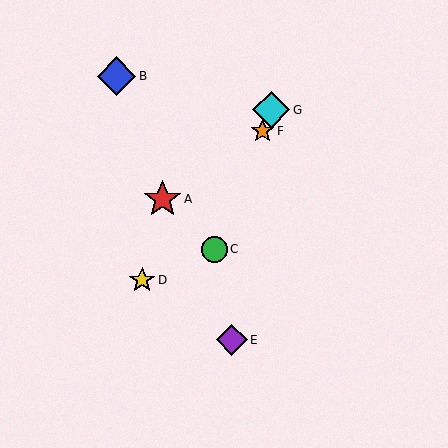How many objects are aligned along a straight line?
3 objects (C, F, G) are aligned along a straight line.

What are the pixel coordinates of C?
Object C is at (214, 249).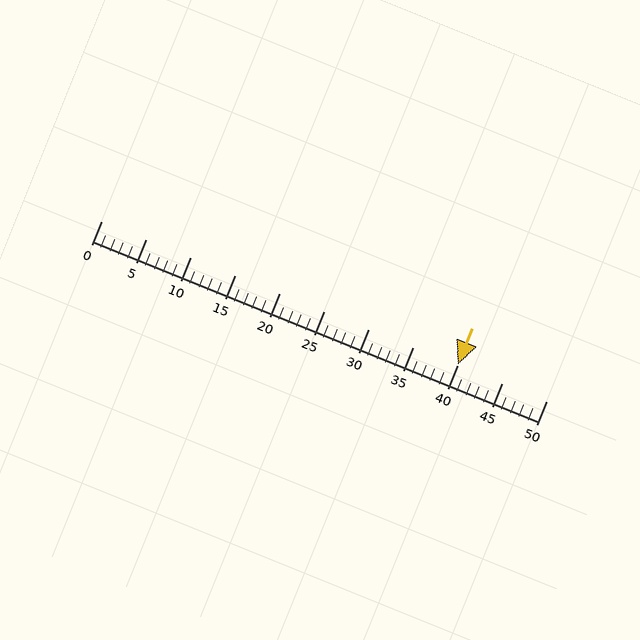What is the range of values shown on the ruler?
The ruler shows values from 0 to 50.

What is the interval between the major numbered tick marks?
The major tick marks are spaced 5 units apart.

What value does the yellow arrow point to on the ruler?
The yellow arrow points to approximately 40.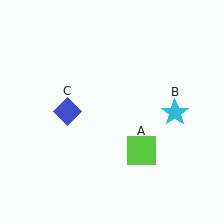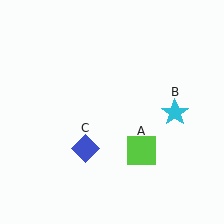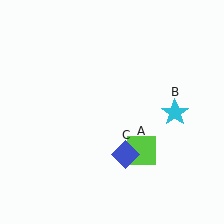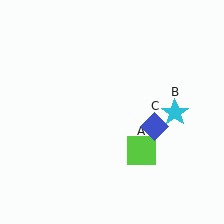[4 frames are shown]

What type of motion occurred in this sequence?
The blue diamond (object C) rotated counterclockwise around the center of the scene.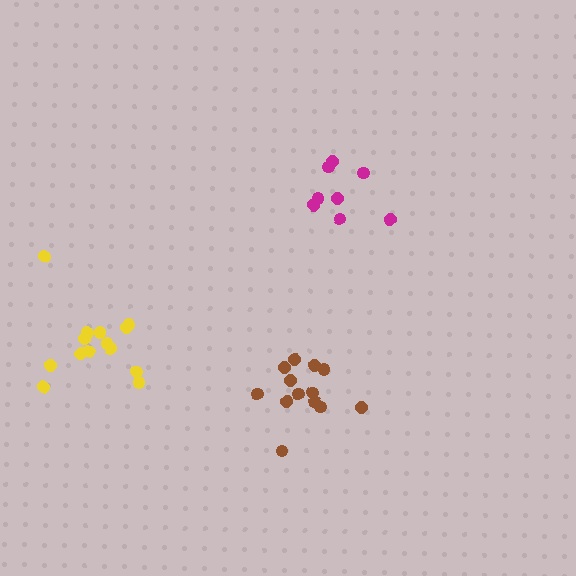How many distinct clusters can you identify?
There are 3 distinct clusters.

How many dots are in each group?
Group 1: 8 dots, Group 2: 13 dots, Group 3: 14 dots (35 total).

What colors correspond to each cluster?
The clusters are colored: magenta, brown, yellow.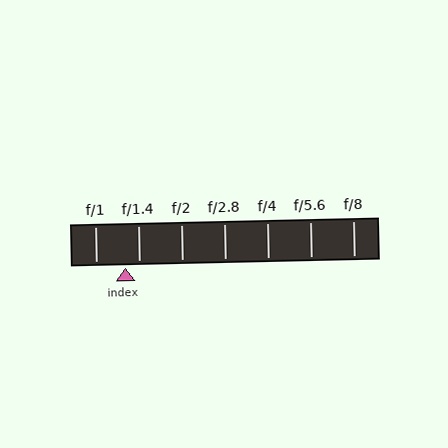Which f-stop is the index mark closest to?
The index mark is closest to f/1.4.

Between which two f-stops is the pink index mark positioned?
The index mark is between f/1 and f/1.4.